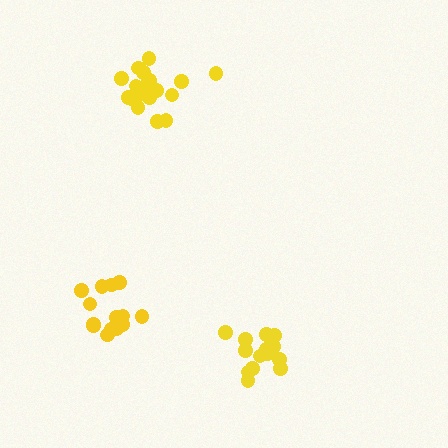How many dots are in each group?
Group 1: 16 dots, Group 2: 14 dots, Group 3: 20 dots (50 total).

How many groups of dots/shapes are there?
There are 3 groups.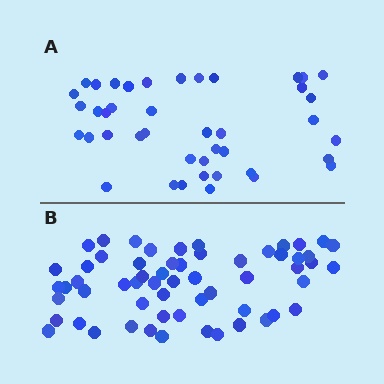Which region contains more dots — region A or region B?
Region B (the bottom region) has more dots.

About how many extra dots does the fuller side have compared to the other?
Region B has approximately 15 more dots than region A.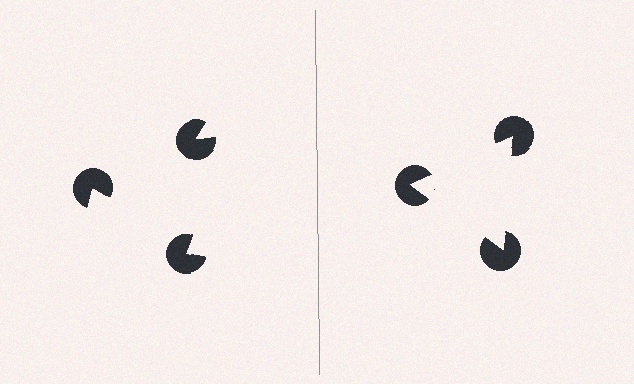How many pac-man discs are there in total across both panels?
6 — 3 on each side.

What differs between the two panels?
The pac-man discs are positioned identically on both sides; only the wedge orientations differ. On the right they align to a triangle; on the left they are misaligned.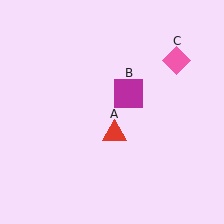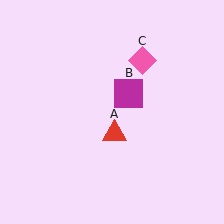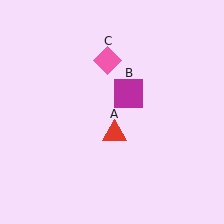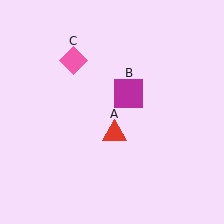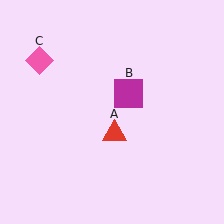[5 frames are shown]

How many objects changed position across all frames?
1 object changed position: pink diamond (object C).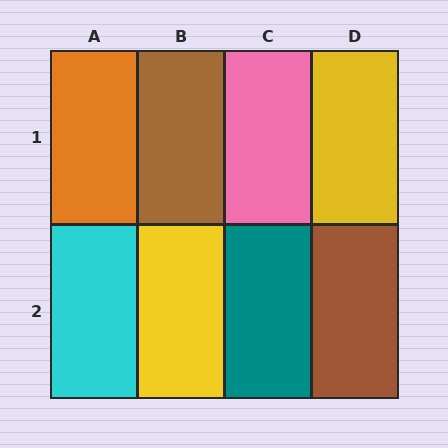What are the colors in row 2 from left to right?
Cyan, yellow, teal, brown.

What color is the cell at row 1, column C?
Pink.